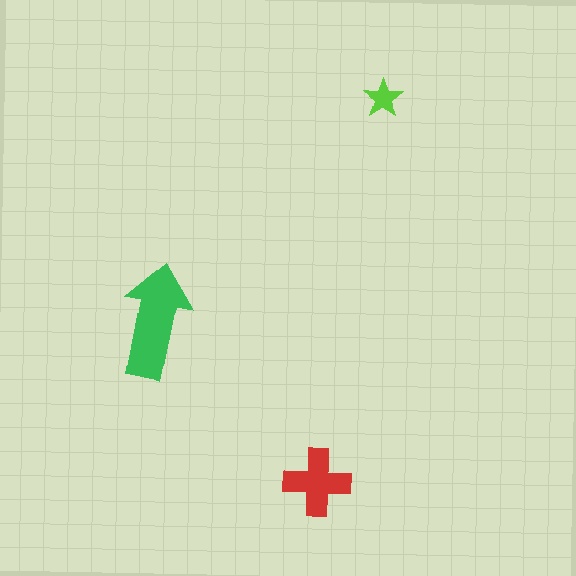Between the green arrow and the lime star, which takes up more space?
The green arrow.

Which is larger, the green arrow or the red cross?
The green arrow.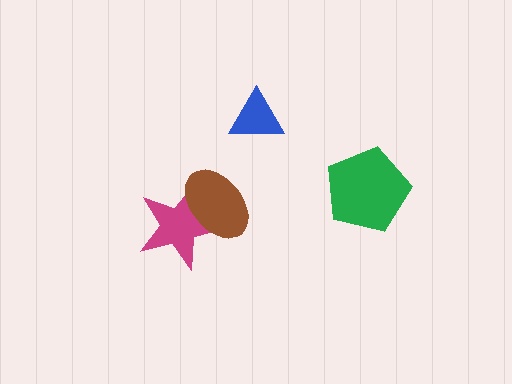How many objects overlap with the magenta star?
1 object overlaps with the magenta star.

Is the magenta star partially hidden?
Yes, it is partially covered by another shape.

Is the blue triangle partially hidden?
No, no other shape covers it.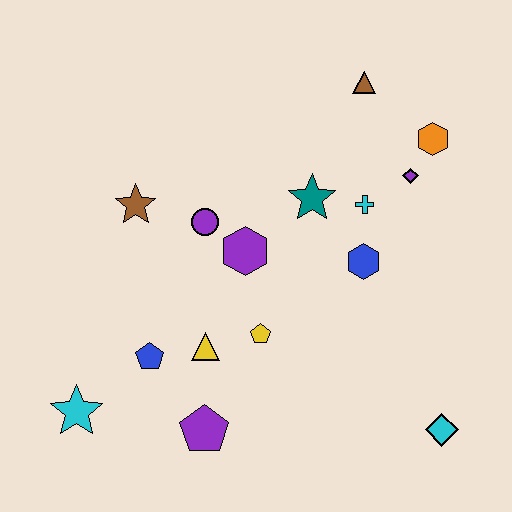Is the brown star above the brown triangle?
No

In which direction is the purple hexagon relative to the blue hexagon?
The purple hexagon is to the left of the blue hexagon.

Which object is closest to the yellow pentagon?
The yellow triangle is closest to the yellow pentagon.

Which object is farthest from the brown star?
The cyan diamond is farthest from the brown star.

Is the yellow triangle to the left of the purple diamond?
Yes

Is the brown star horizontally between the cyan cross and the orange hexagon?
No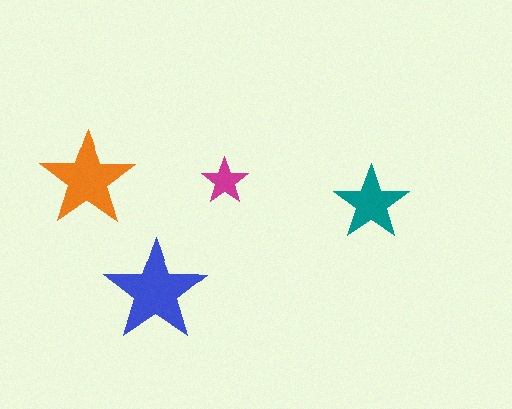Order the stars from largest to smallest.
the blue one, the orange one, the teal one, the magenta one.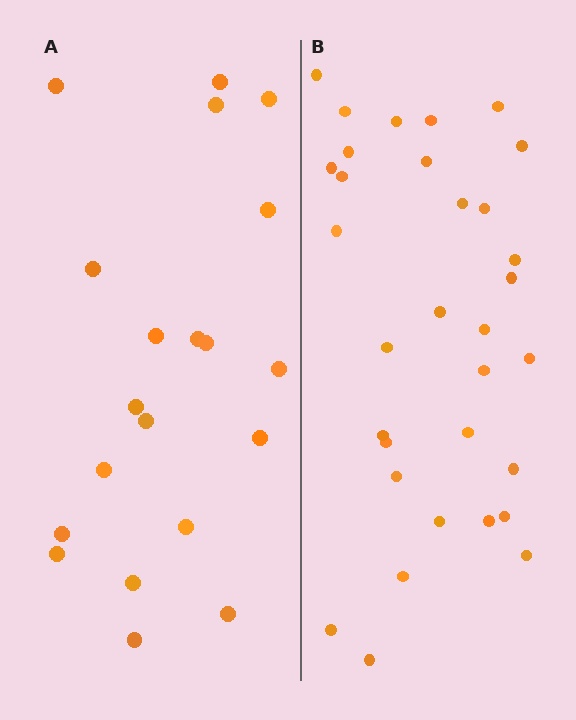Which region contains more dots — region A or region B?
Region B (the right region) has more dots.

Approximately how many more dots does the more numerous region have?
Region B has roughly 12 or so more dots than region A.